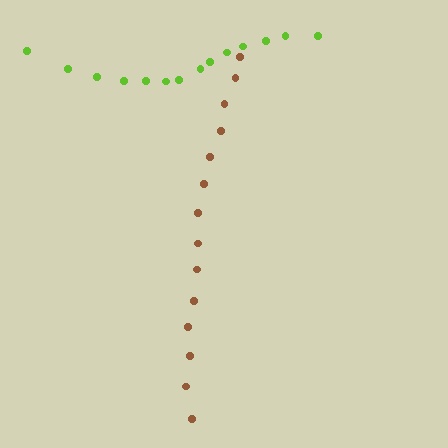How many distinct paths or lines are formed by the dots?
There are 2 distinct paths.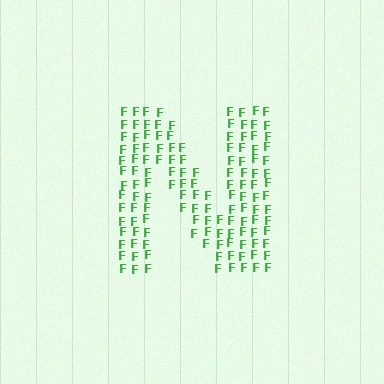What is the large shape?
The large shape is the letter N.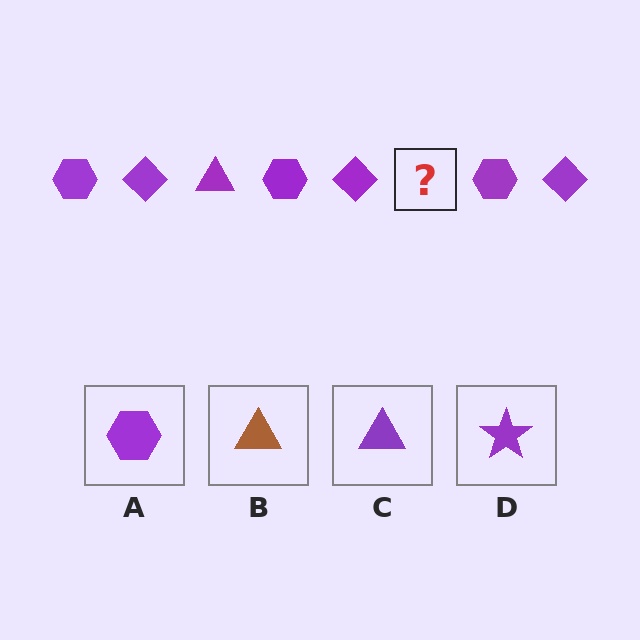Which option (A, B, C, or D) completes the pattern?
C.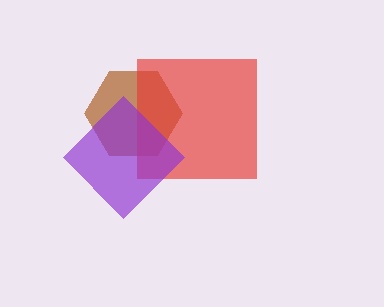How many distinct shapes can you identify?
There are 3 distinct shapes: a brown hexagon, a red square, a purple diamond.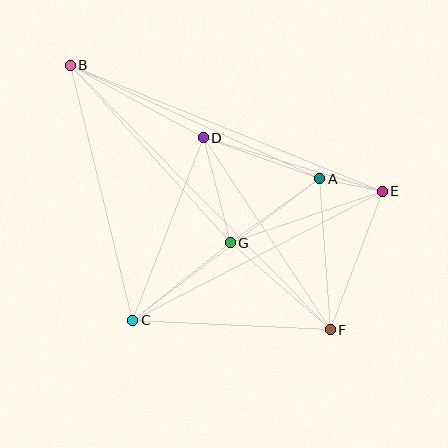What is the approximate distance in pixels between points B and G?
The distance between B and G is approximately 239 pixels.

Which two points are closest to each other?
Points A and E are closest to each other.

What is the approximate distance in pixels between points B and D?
The distance between B and D is approximately 152 pixels.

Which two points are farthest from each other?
Points B and F are farthest from each other.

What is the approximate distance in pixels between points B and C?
The distance between B and C is approximately 263 pixels.